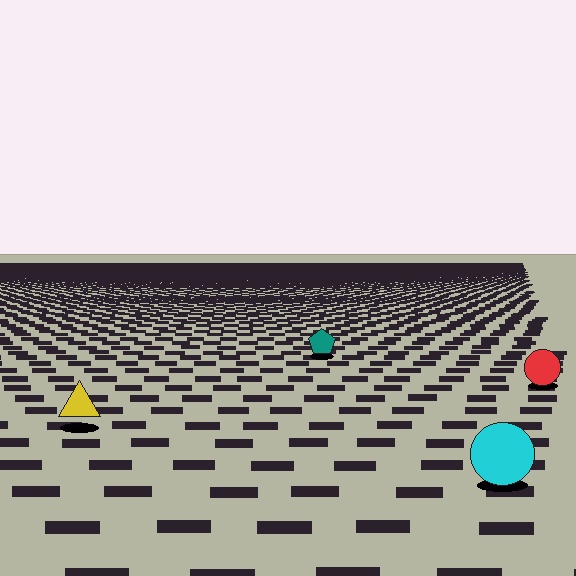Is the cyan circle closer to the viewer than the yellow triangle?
Yes. The cyan circle is closer — you can tell from the texture gradient: the ground texture is coarser near it.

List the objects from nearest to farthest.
From nearest to farthest: the cyan circle, the yellow triangle, the red circle, the teal pentagon.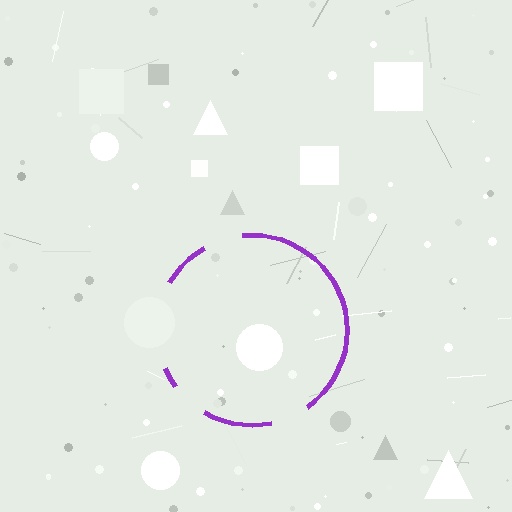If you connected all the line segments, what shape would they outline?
They would outline a circle.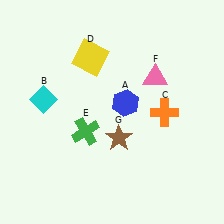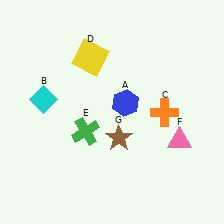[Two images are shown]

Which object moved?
The pink triangle (F) moved down.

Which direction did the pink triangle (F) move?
The pink triangle (F) moved down.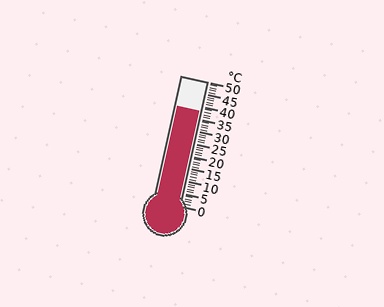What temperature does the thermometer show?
The thermometer shows approximately 38°C.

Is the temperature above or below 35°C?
The temperature is above 35°C.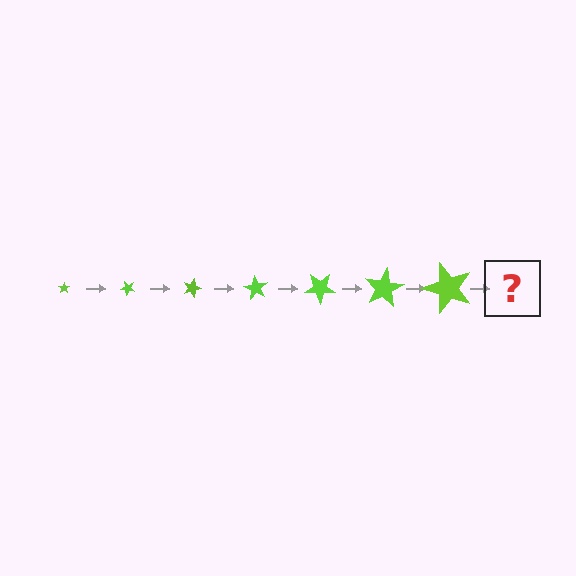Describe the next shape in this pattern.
It should be a star, larger than the previous one and rotated 315 degrees from the start.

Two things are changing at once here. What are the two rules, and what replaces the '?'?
The two rules are that the star grows larger each step and it rotates 45 degrees each step. The '?' should be a star, larger than the previous one and rotated 315 degrees from the start.